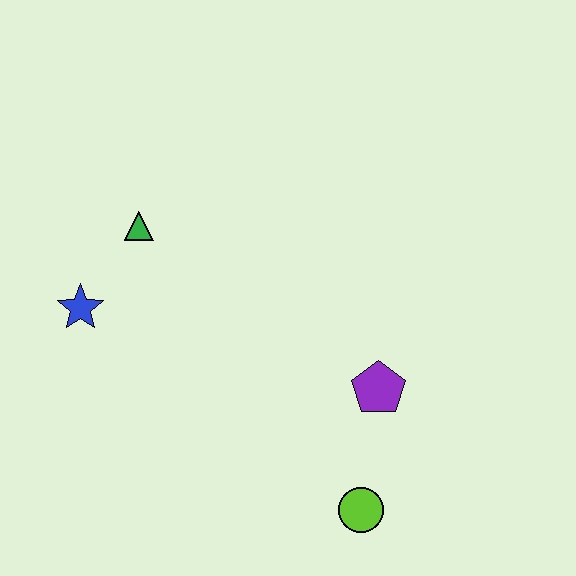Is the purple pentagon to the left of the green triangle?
No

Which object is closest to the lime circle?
The purple pentagon is closest to the lime circle.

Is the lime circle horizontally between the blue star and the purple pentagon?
Yes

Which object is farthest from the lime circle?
The green triangle is farthest from the lime circle.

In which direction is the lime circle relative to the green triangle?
The lime circle is below the green triangle.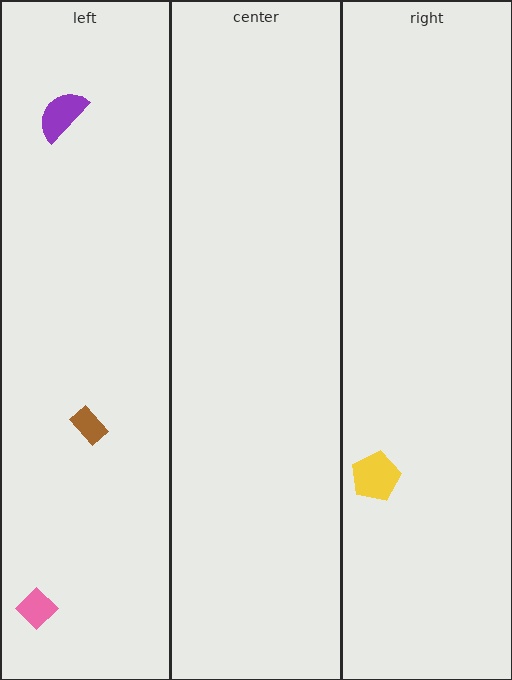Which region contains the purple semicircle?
The left region.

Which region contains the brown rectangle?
The left region.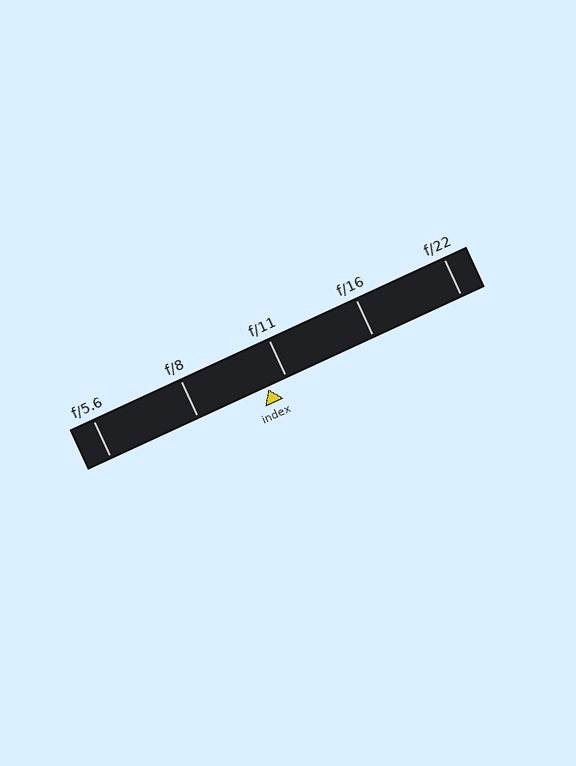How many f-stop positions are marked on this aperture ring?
There are 5 f-stop positions marked.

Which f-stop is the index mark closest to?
The index mark is closest to f/11.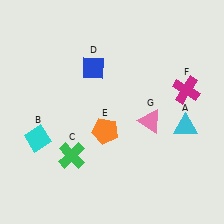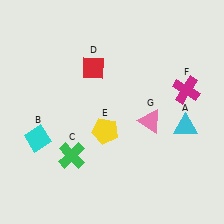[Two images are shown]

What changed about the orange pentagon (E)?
In Image 1, E is orange. In Image 2, it changed to yellow.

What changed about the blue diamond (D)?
In Image 1, D is blue. In Image 2, it changed to red.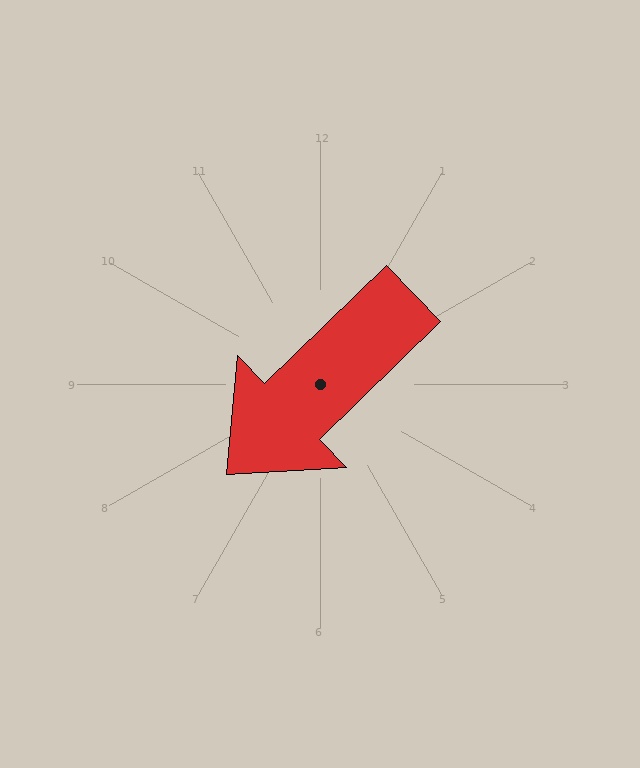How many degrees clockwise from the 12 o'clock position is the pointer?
Approximately 226 degrees.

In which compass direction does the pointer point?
Southwest.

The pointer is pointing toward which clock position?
Roughly 8 o'clock.